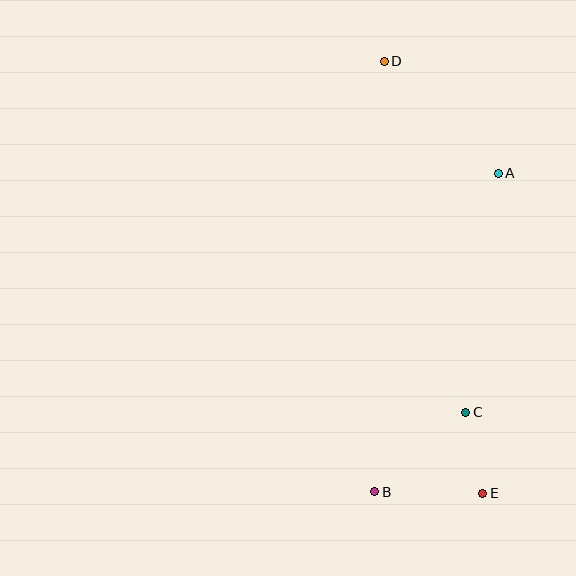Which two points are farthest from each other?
Points D and E are farthest from each other.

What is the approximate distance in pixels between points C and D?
The distance between C and D is approximately 360 pixels.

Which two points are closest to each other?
Points C and E are closest to each other.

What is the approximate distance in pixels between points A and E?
The distance between A and E is approximately 320 pixels.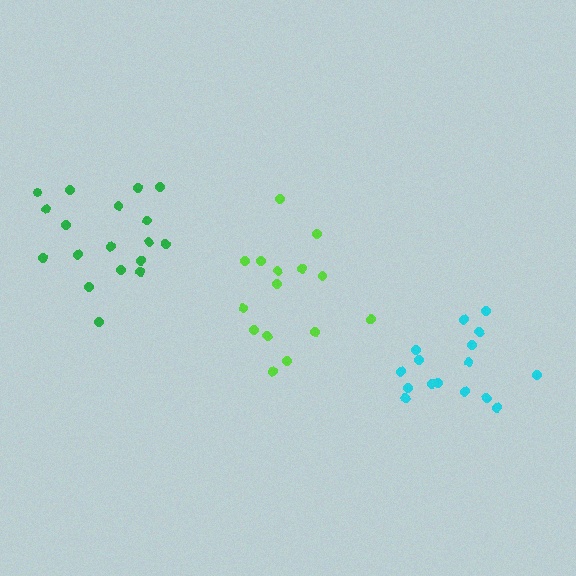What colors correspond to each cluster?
The clusters are colored: lime, green, cyan.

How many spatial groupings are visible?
There are 3 spatial groupings.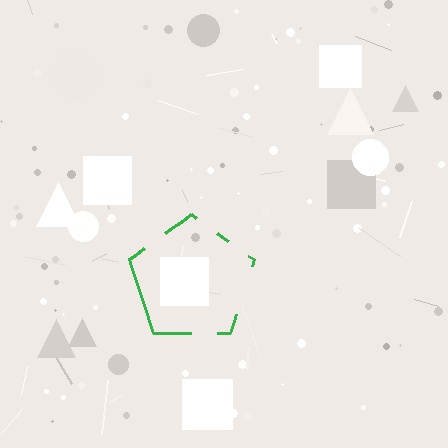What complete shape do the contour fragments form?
The contour fragments form a pentagon.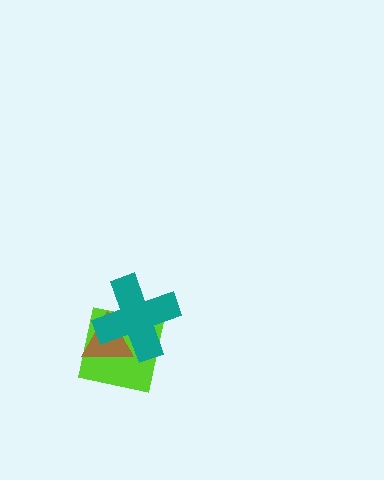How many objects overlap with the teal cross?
2 objects overlap with the teal cross.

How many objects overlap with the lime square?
2 objects overlap with the lime square.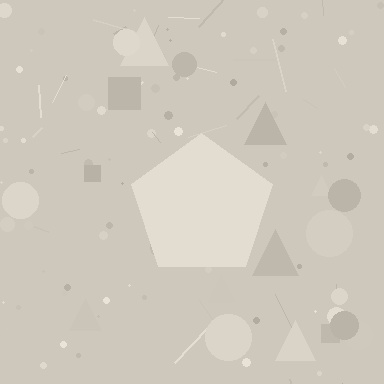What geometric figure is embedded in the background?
A pentagon is embedded in the background.